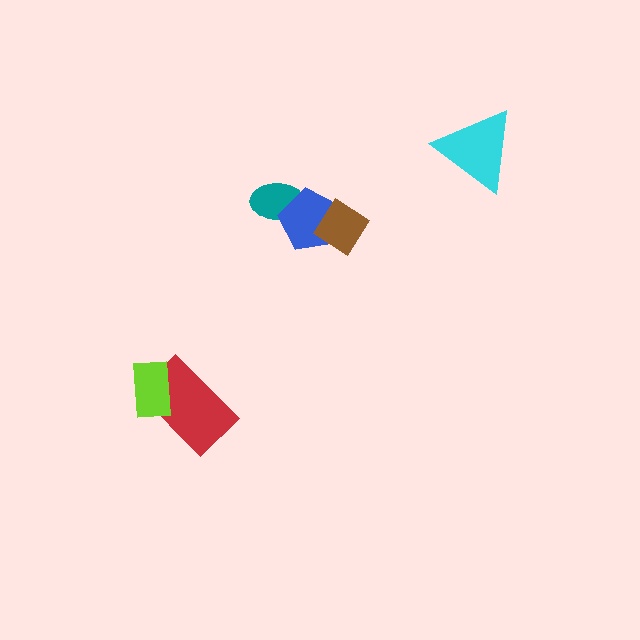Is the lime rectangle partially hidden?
No, no other shape covers it.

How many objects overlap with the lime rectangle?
1 object overlaps with the lime rectangle.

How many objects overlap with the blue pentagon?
2 objects overlap with the blue pentagon.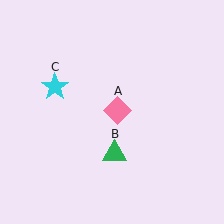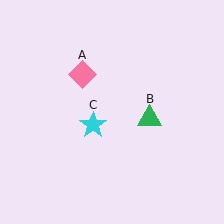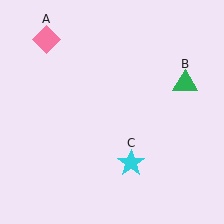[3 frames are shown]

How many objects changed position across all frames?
3 objects changed position: pink diamond (object A), green triangle (object B), cyan star (object C).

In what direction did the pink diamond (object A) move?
The pink diamond (object A) moved up and to the left.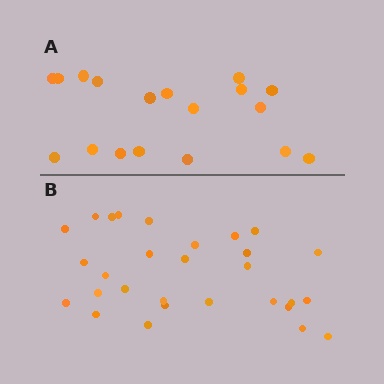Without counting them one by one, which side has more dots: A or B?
Region B (the bottom region) has more dots.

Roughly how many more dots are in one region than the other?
Region B has roughly 12 or so more dots than region A.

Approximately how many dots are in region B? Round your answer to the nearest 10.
About 30 dots. (The exact count is 29, which rounds to 30.)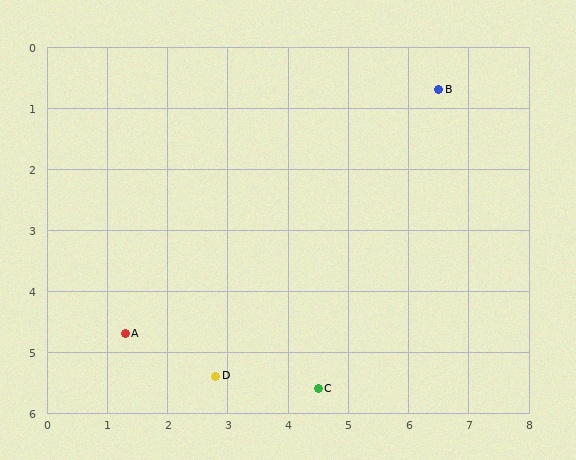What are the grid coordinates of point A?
Point A is at approximately (1.3, 4.7).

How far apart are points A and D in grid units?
Points A and D are about 1.7 grid units apart.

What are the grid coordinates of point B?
Point B is at approximately (6.5, 0.7).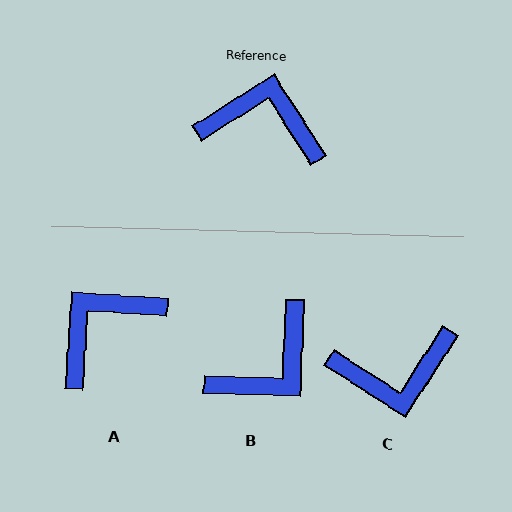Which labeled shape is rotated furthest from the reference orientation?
C, about 155 degrees away.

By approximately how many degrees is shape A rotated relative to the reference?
Approximately 54 degrees counter-clockwise.